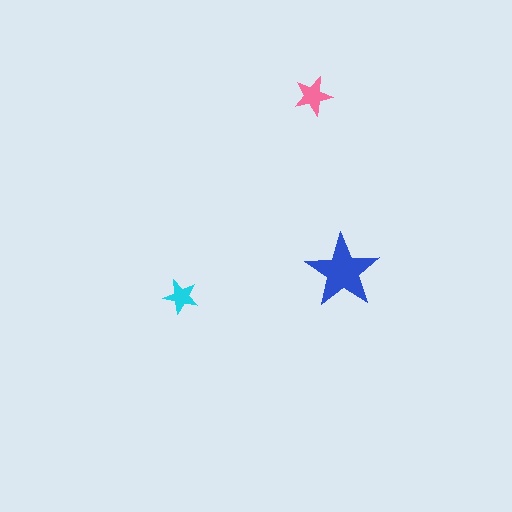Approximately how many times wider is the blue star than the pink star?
About 2 times wider.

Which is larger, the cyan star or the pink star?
The pink one.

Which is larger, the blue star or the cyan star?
The blue one.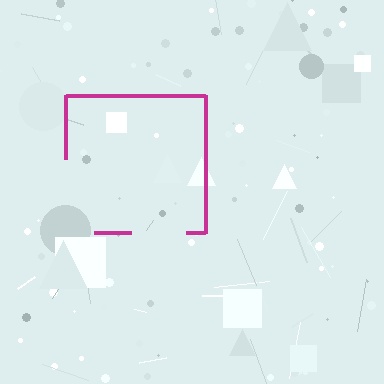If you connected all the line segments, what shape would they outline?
They would outline a square.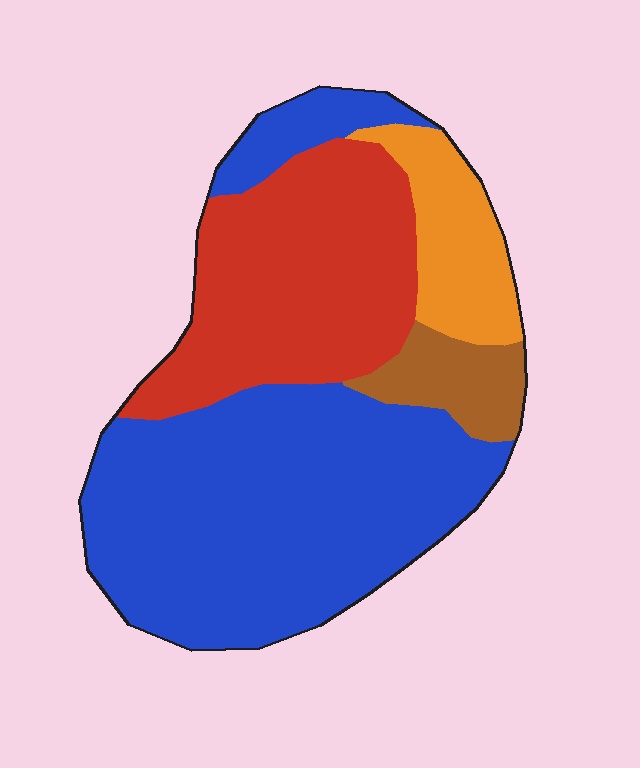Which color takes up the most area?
Blue, at roughly 55%.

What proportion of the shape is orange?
Orange takes up less than a sixth of the shape.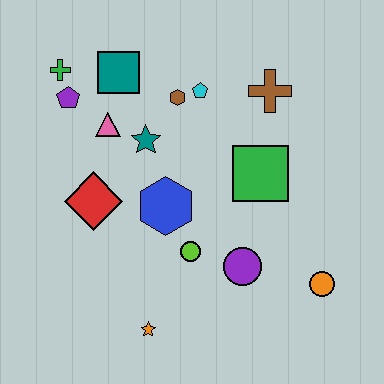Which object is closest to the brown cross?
The cyan pentagon is closest to the brown cross.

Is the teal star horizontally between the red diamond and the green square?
Yes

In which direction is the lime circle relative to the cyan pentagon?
The lime circle is below the cyan pentagon.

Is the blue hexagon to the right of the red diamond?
Yes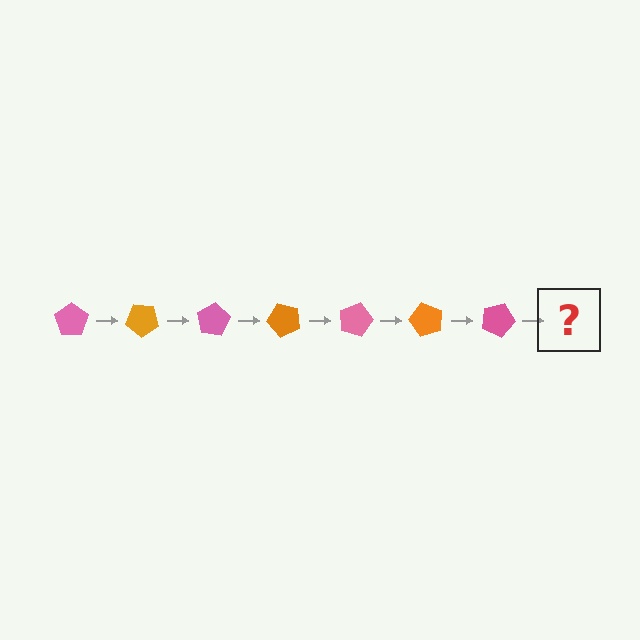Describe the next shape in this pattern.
It should be an orange pentagon, rotated 280 degrees from the start.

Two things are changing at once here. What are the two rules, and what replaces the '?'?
The two rules are that it rotates 40 degrees each step and the color cycles through pink and orange. The '?' should be an orange pentagon, rotated 280 degrees from the start.